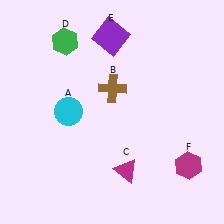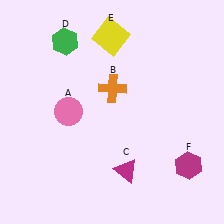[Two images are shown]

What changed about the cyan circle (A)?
In Image 1, A is cyan. In Image 2, it changed to pink.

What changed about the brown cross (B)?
In Image 1, B is brown. In Image 2, it changed to orange.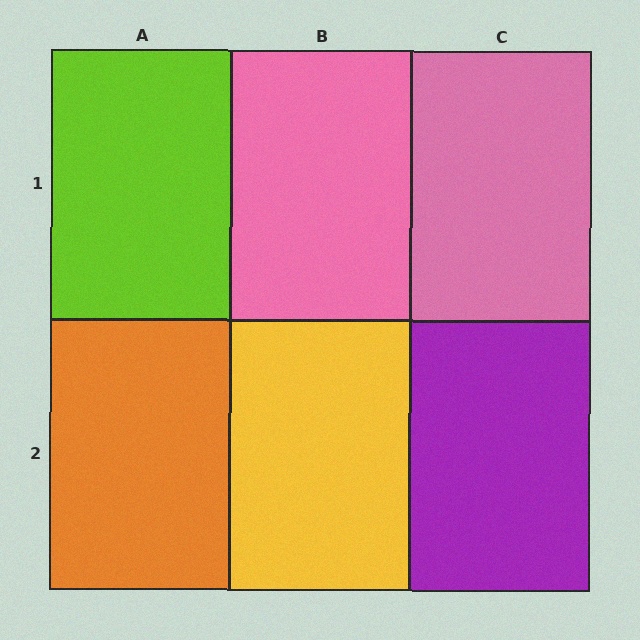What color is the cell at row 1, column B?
Pink.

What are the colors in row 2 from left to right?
Orange, yellow, purple.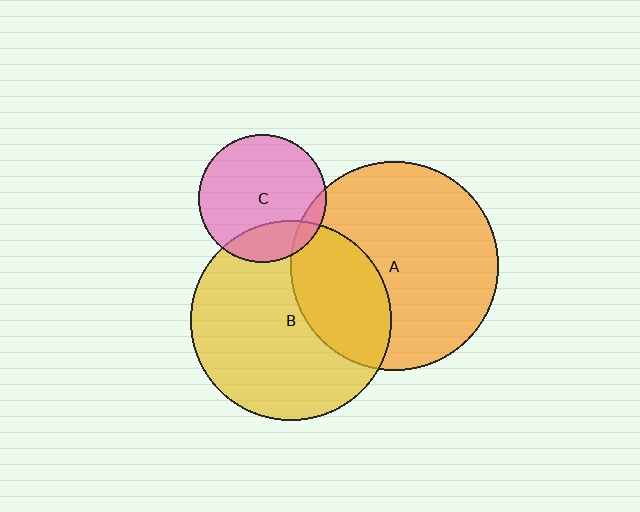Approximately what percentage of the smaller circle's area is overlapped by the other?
Approximately 35%.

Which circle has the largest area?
Circle A (orange).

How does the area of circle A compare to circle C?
Approximately 2.6 times.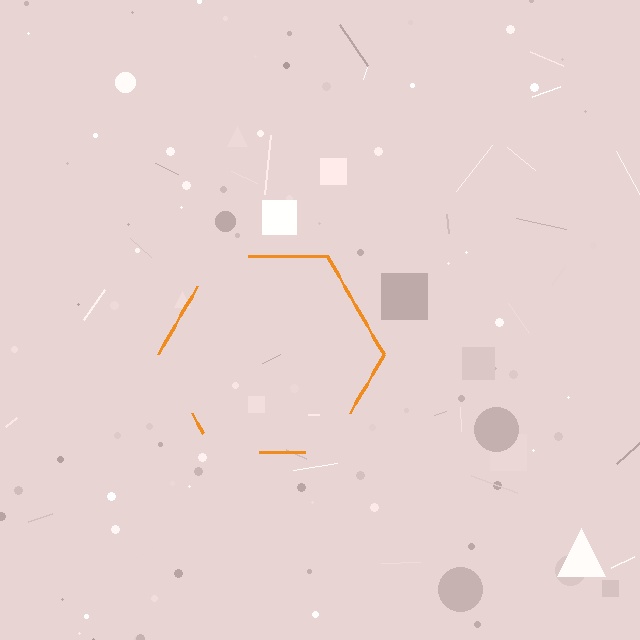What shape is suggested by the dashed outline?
The dashed outline suggests a hexagon.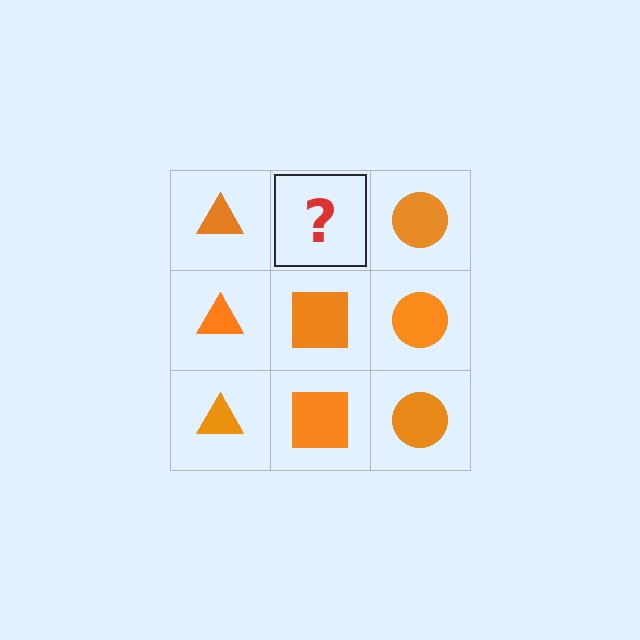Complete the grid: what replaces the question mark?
The question mark should be replaced with an orange square.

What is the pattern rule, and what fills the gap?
The rule is that each column has a consistent shape. The gap should be filled with an orange square.